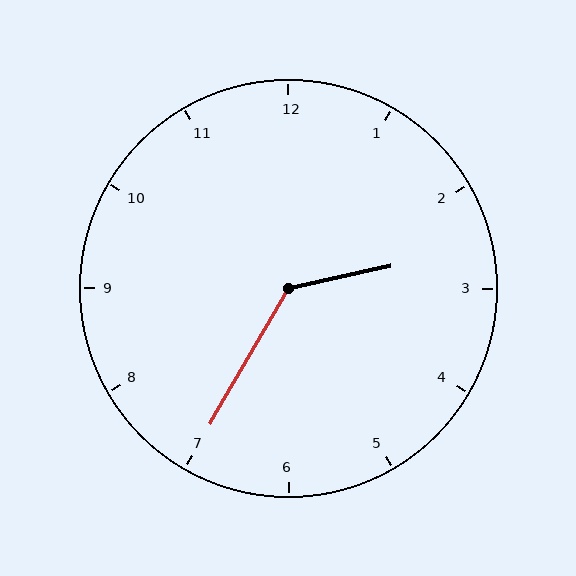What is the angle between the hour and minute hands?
Approximately 132 degrees.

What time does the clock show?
2:35.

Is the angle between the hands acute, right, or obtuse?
It is obtuse.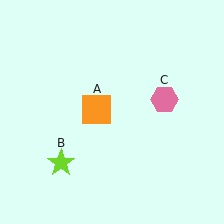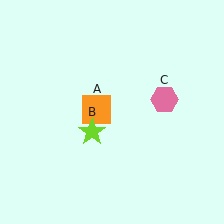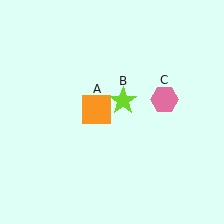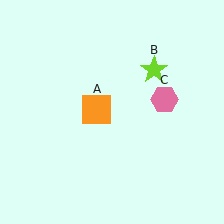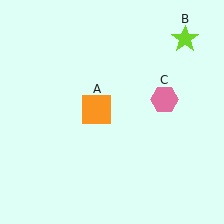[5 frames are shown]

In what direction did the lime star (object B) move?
The lime star (object B) moved up and to the right.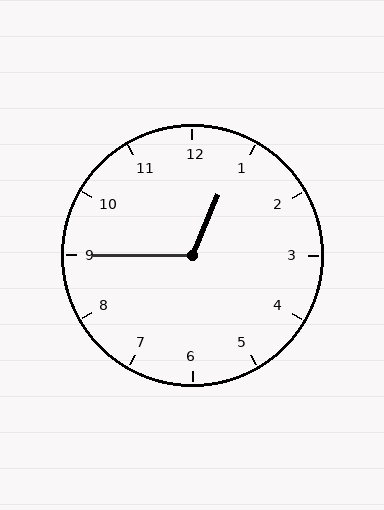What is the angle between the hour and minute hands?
Approximately 112 degrees.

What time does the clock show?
12:45.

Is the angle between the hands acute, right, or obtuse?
It is obtuse.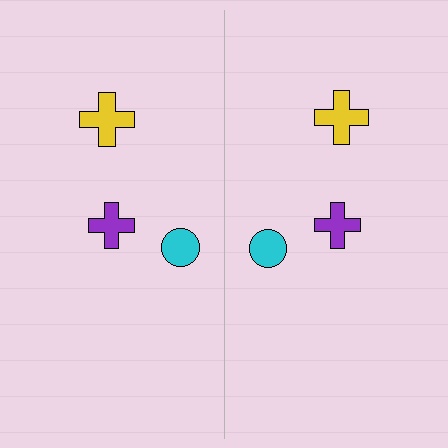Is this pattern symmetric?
Yes, this pattern has bilateral (reflection) symmetry.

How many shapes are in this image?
There are 6 shapes in this image.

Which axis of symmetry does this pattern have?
The pattern has a vertical axis of symmetry running through the center of the image.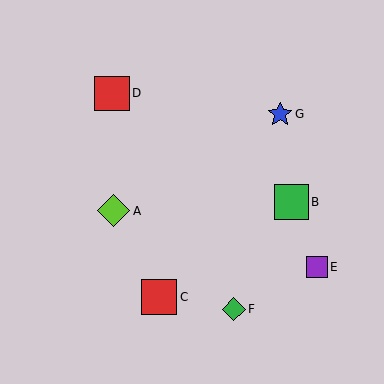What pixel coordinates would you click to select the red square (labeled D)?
Click at (112, 93) to select the red square D.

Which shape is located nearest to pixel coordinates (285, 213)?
The green square (labeled B) at (291, 202) is nearest to that location.